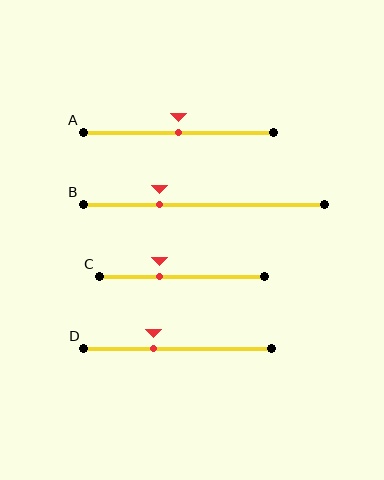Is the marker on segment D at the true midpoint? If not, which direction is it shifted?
No, the marker on segment D is shifted to the left by about 13% of the segment length.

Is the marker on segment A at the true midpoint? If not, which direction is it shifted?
Yes, the marker on segment A is at the true midpoint.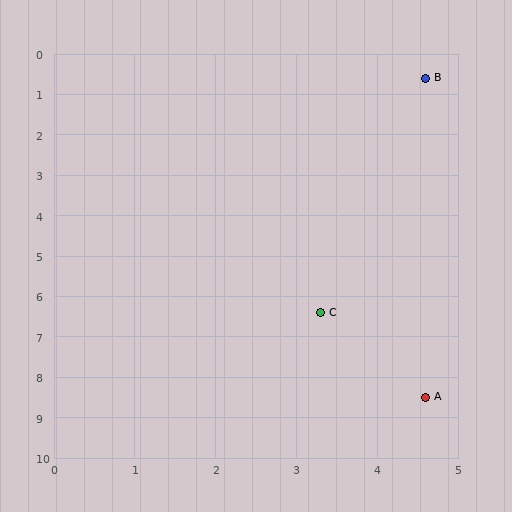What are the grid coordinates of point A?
Point A is at approximately (4.6, 8.5).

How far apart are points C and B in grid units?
Points C and B are about 5.9 grid units apart.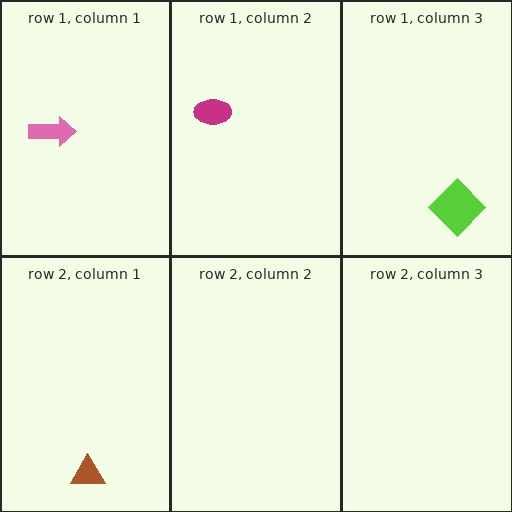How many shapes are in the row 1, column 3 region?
1.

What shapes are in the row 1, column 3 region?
The lime diamond.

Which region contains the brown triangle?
The row 2, column 1 region.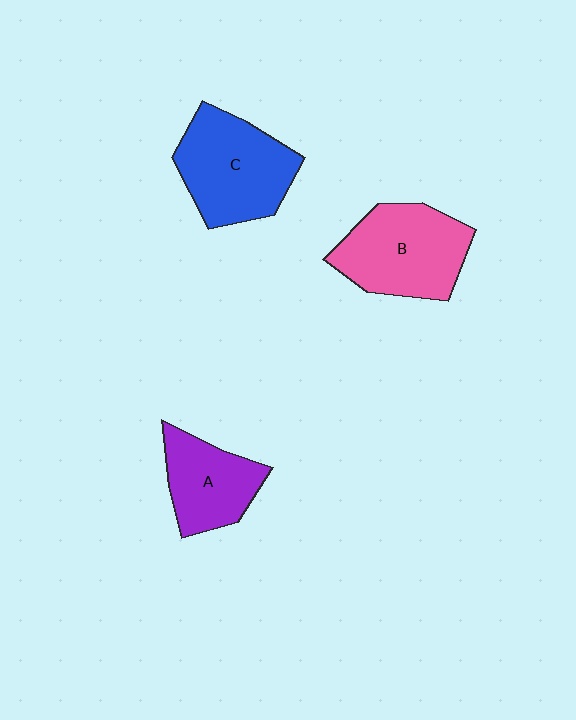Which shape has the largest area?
Shape C (blue).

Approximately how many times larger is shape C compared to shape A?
Approximately 1.4 times.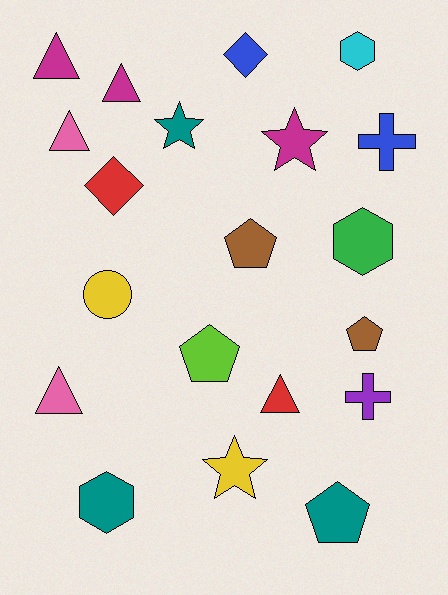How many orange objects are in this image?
There are no orange objects.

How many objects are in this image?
There are 20 objects.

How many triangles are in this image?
There are 5 triangles.